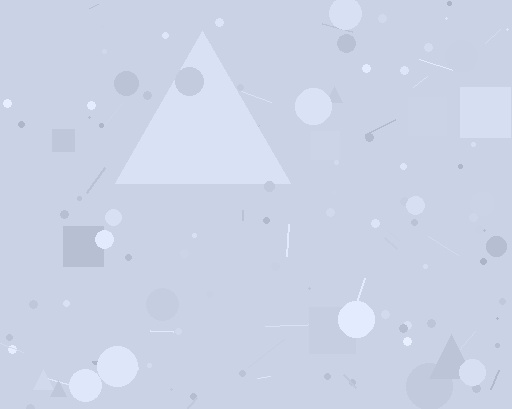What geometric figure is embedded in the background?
A triangle is embedded in the background.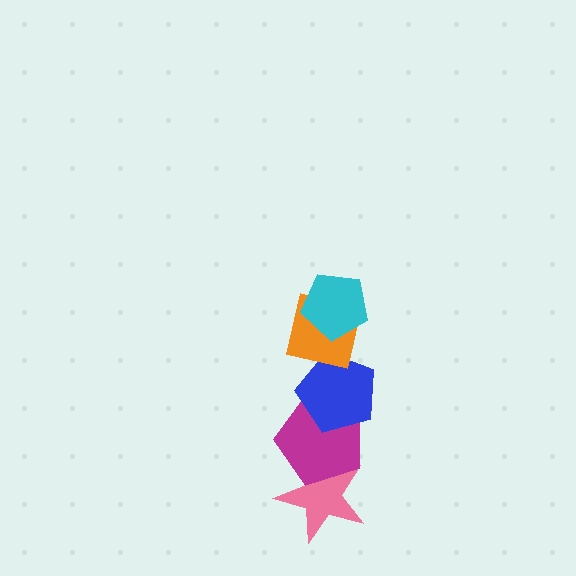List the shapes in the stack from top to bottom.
From top to bottom: the cyan pentagon, the orange square, the blue pentagon, the magenta pentagon, the pink star.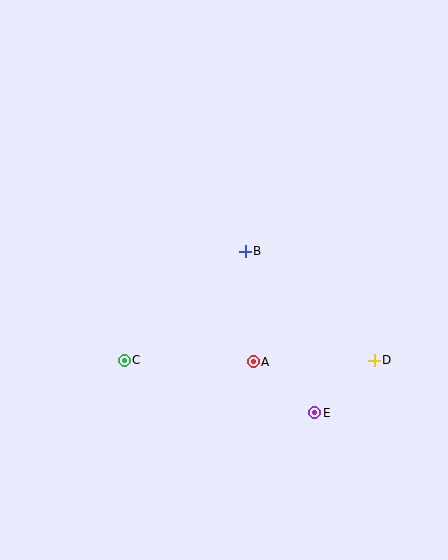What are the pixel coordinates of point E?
Point E is at (315, 413).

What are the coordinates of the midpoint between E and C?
The midpoint between E and C is at (220, 387).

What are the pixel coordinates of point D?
Point D is at (374, 360).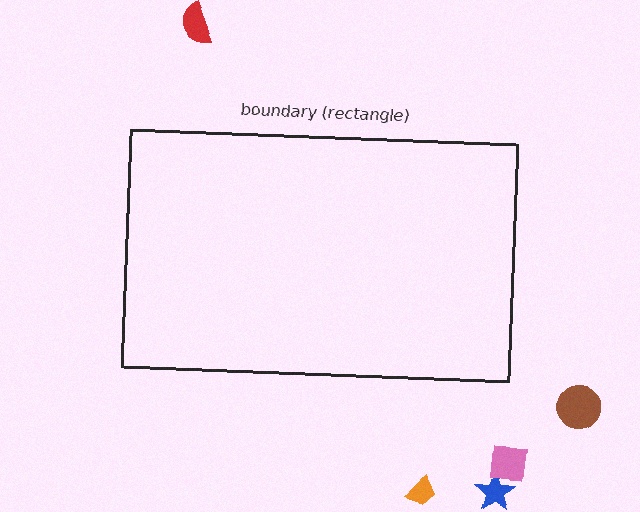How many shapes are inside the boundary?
0 inside, 5 outside.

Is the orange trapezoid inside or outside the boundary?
Outside.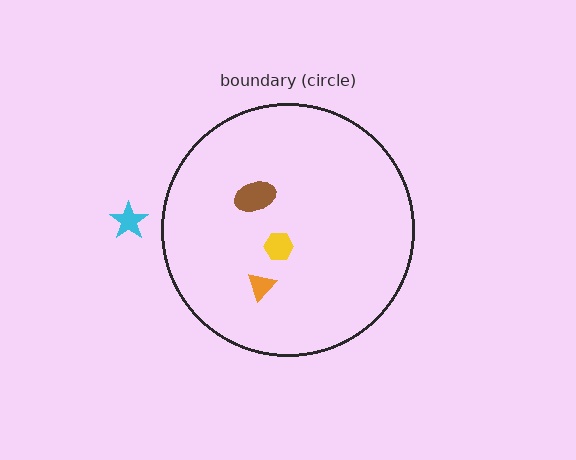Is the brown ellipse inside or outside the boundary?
Inside.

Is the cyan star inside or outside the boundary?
Outside.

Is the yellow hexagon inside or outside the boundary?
Inside.